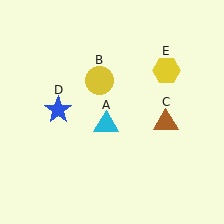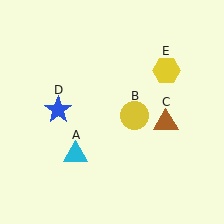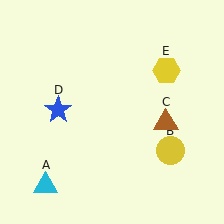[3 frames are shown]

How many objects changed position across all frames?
2 objects changed position: cyan triangle (object A), yellow circle (object B).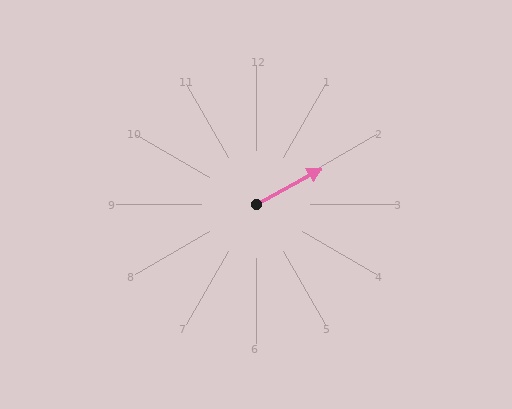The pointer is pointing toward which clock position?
Roughly 2 o'clock.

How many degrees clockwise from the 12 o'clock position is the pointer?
Approximately 61 degrees.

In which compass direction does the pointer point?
Northeast.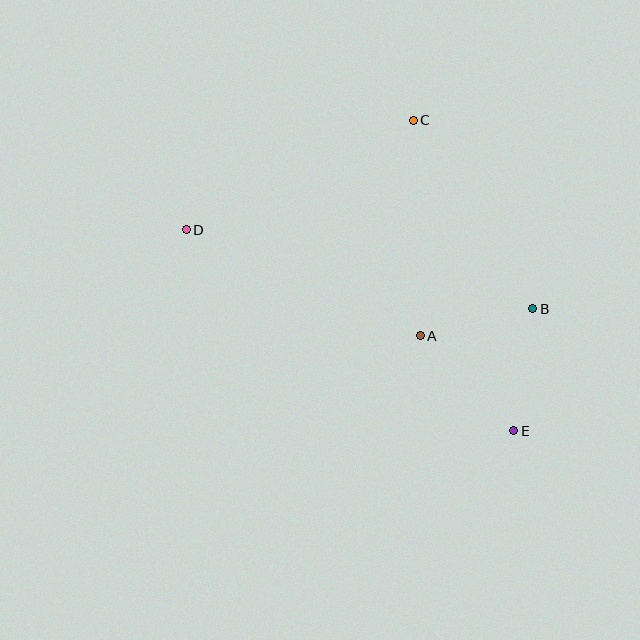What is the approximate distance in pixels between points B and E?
The distance between B and E is approximately 124 pixels.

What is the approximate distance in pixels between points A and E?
The distance between A and E is approximately 134 pixels.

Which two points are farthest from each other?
Points D and E are farthest from each other.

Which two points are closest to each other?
Points A and B are closest to each other.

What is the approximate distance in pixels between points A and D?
The distance between A and D is approximately 257 pixels.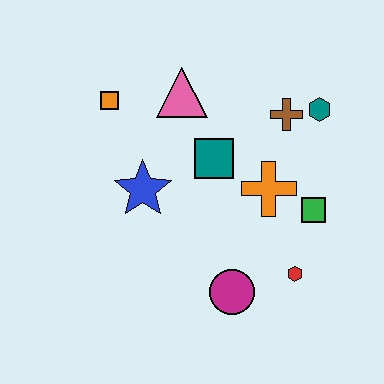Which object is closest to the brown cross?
The teal hexagon is closest to the brown cross.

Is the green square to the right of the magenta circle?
Yes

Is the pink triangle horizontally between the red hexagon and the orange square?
Yes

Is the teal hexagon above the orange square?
No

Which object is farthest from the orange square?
The red hexagon is farthest from the orange square.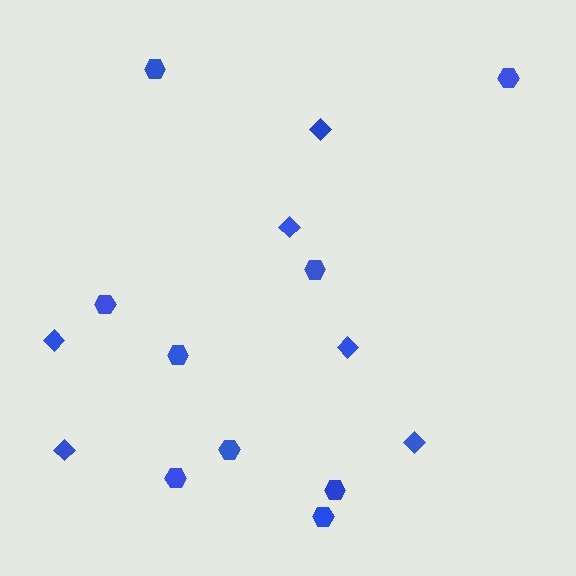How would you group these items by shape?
There are 2 groups: one group of hexagons (9) and one group of diamonds (6).